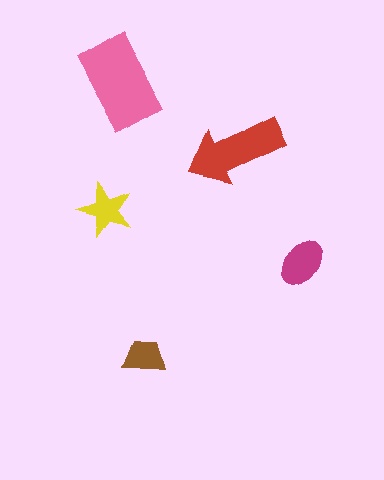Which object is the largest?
The pink rectangle.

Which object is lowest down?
The brown trapezoid is bottommost.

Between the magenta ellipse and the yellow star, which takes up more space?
The magenta ellipse.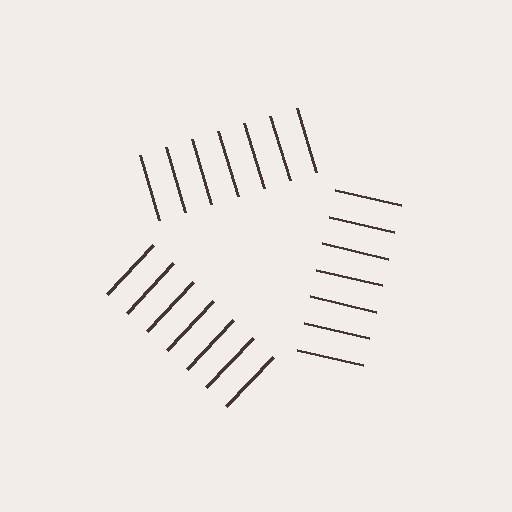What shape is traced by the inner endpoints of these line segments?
An illusory triangle — the line segments terminate on its edges but no continuous stroke is drawn.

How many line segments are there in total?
21 — 7 along each of the 3 edges.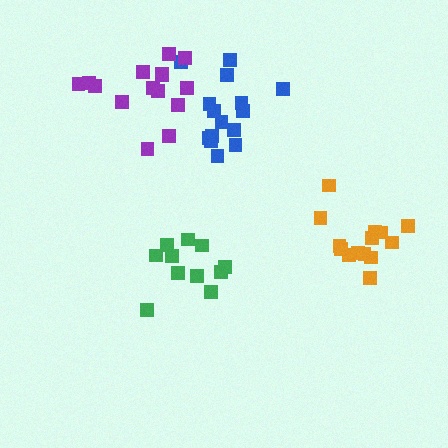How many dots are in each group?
Group 1: 15 dots, Group 2: 11 dots, Group 3: 15 dots, Group 4: 14 dots (55 total).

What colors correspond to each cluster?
The clusters are colored: blue, green, purple, orange.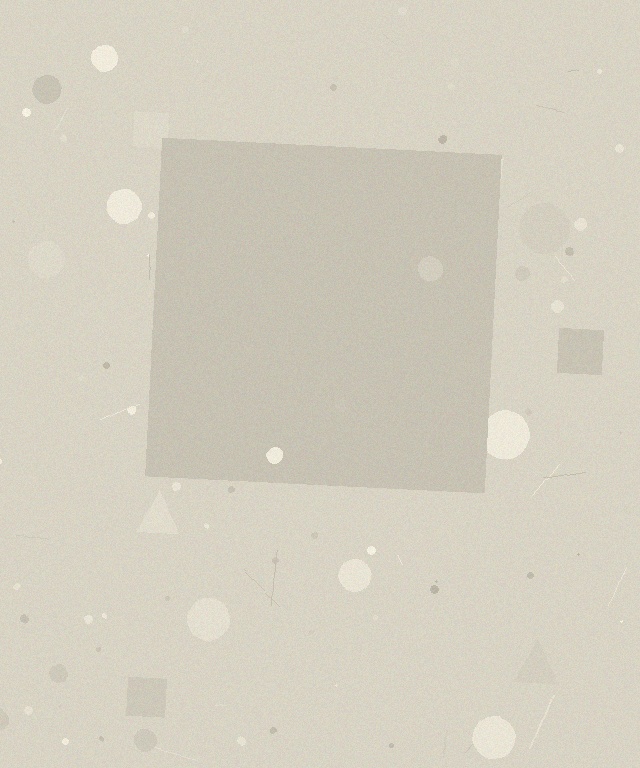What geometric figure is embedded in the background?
A square is embedded in the background.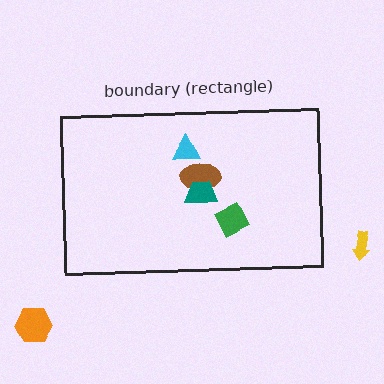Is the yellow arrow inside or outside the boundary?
Outside.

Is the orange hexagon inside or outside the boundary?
Outside.